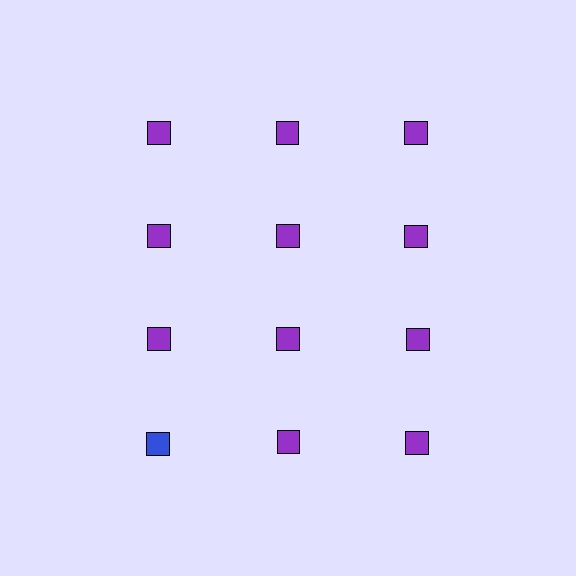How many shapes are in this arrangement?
There are 12 shapes arranged in a grid pattern.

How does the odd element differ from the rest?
It has a different color: blue instead of purple.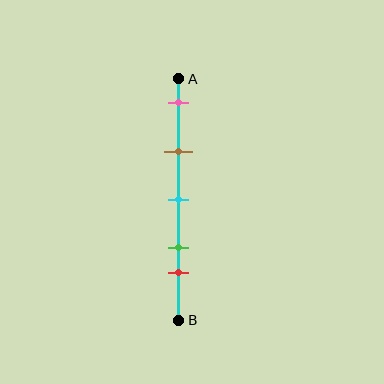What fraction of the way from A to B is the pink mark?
The pink mark is approximately 10% (0.1) of the way from A to B.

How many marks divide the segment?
There are 5 marks dividing the segment.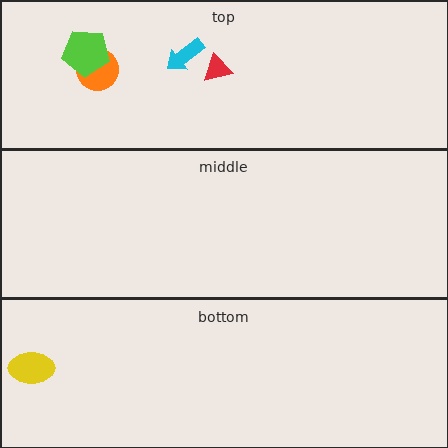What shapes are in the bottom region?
The yellow ellipse.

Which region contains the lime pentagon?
The top region.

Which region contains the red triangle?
The top region.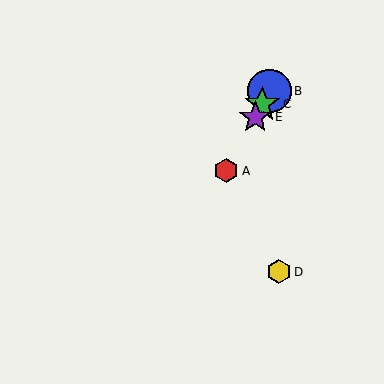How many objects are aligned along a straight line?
4 objects (A, B, C, E) are aligned along a straight line.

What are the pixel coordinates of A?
Object A is at (226, 171).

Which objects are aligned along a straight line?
Objects A, B, C, E are aligned along a straight line.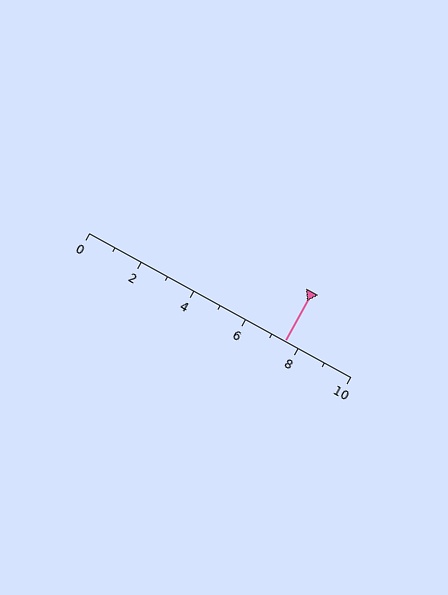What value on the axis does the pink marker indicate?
The marker indicates approximately 7.5.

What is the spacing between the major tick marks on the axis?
The major ticks are spaced 2 apart.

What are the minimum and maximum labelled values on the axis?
The axis runs from 0 to 10.